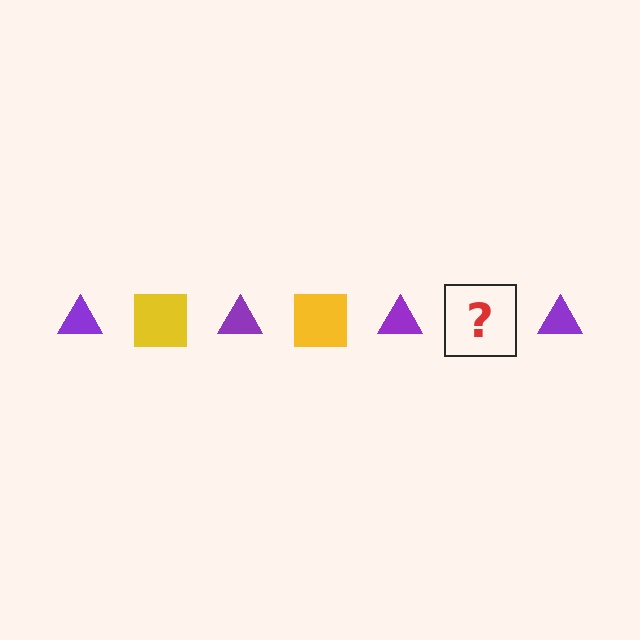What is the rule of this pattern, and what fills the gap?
The rule is that the pattern alternates between purple triangle and yellow square. The gap should be filled with a yellow square.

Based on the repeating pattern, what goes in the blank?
The blank should be a yellow square.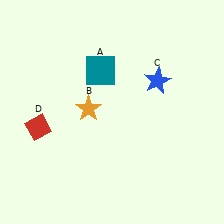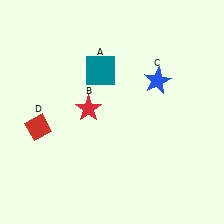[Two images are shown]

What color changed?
The star (B) changed from orange in Image 1 to red in Image 2.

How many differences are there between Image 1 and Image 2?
There is 1 difference between the two images.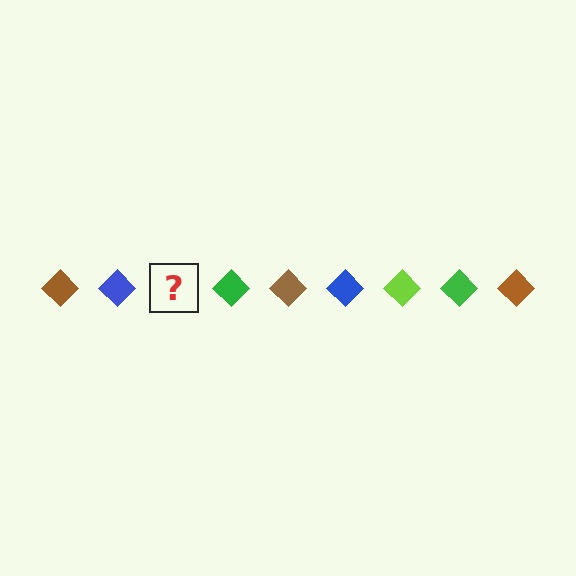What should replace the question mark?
The question mark should be replaced with a lime diamond.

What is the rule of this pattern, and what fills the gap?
The rule is that the pattern cycles through brown, blue, lime, green diamonds. The gap should be filled with a lime diamond.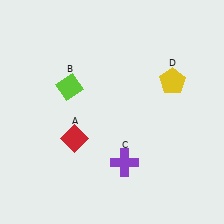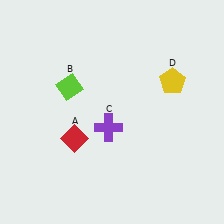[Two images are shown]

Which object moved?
The purple cross (C) moved up.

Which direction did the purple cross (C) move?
The purple cross (C) moved up.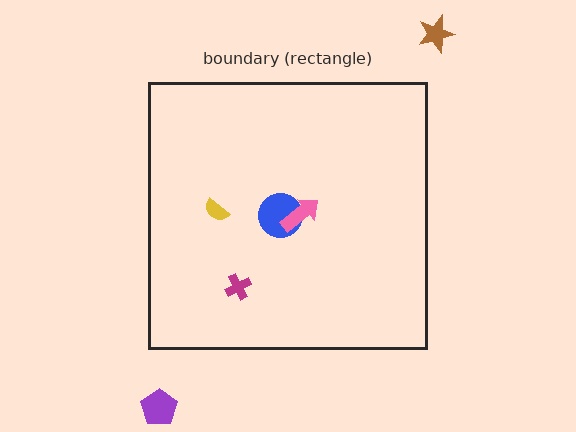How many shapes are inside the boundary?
4 inside, 2 outside.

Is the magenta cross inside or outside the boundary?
Inside.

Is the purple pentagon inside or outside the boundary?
Outside.